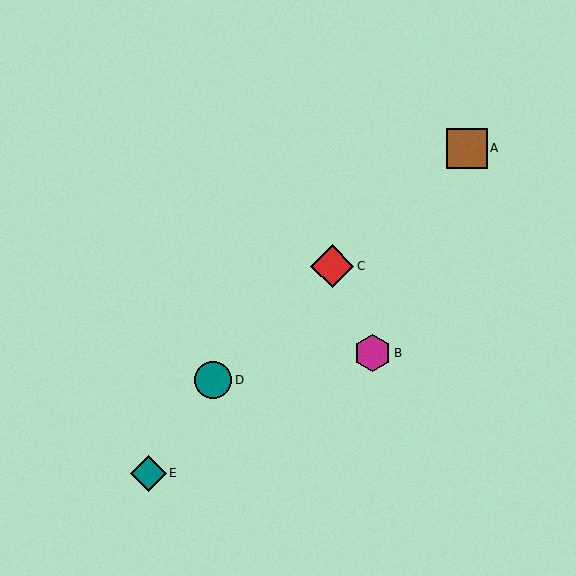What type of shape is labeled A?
Shape A is a brown square.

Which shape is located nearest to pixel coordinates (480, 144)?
The brown square (labeled A) at (467, 148) is nearest to that location.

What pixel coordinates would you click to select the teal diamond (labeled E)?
Click at (148, 473) to select the teal diamond E.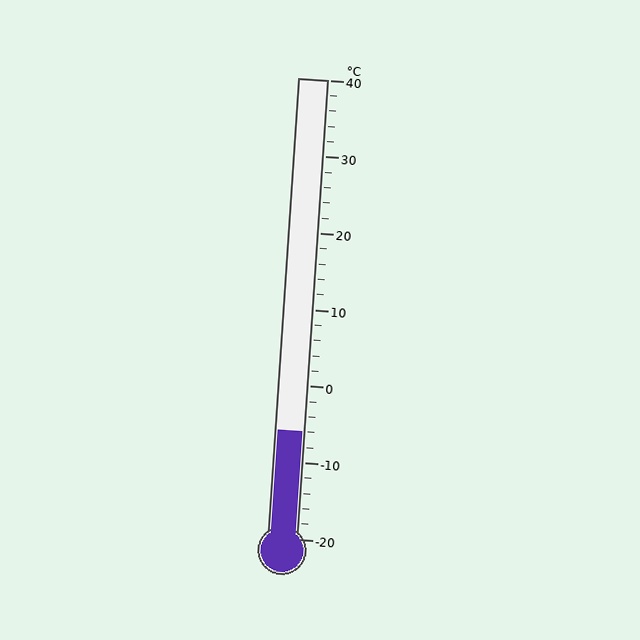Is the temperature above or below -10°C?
The temperature is above -10°C.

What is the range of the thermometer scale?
The thermometer scale ranges from -20°C to 40°C.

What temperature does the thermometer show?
The thermometer shows approximately -6°C.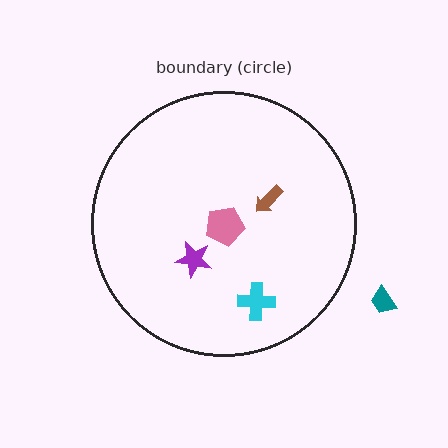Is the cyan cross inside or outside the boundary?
Inside.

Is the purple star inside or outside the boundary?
Inside.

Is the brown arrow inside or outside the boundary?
Inside.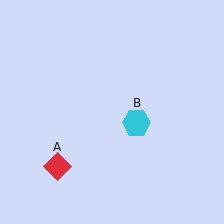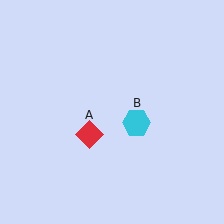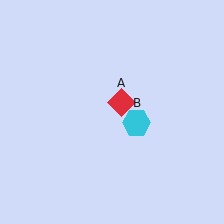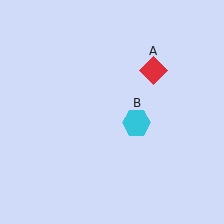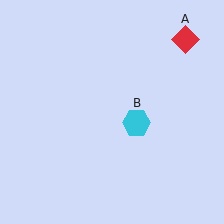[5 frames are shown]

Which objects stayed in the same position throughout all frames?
Cyan hexagon (object B) remained stationary.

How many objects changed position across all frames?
1 object changed position: red diamond (object A).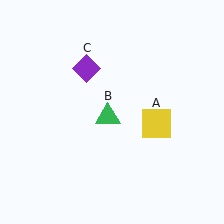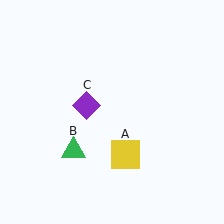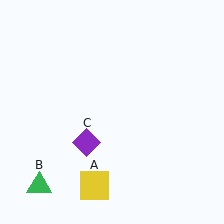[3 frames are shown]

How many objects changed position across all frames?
3 objects changed position: yellow square (object A), green triangle (object B), purple diamond (object C).